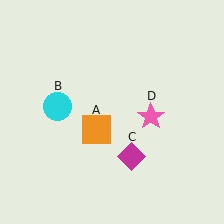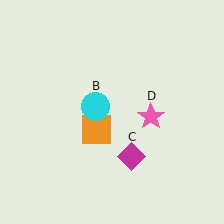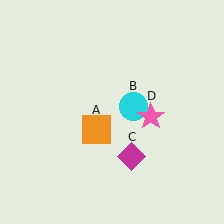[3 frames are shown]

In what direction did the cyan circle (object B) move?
The cyan circle (object B) moved right.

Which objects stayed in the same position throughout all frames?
Orange square (object A) and magenta diamond (object C) and pink star (object D) remained stationary.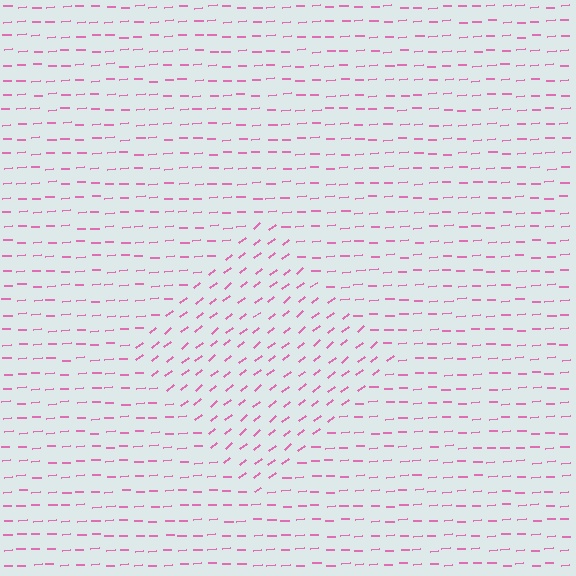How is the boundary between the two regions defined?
The boundary is defined purely by a change in line orientation (approximately 35 degrees difference). All lines are the same color and thickness.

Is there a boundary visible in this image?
Yes, there is a texture boundary formed by a change in line orientation.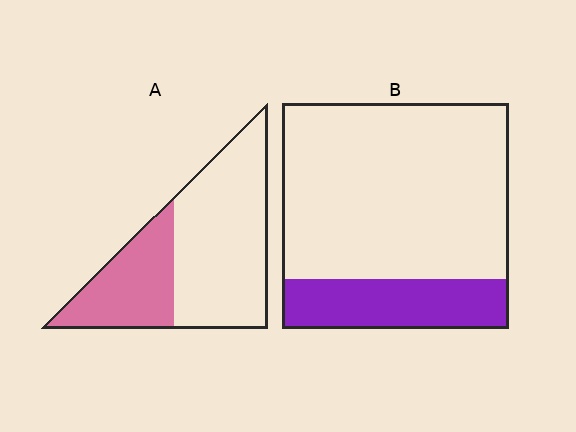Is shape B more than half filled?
No.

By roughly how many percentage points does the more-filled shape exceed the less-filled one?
By roughly 10 percentage points (A over B).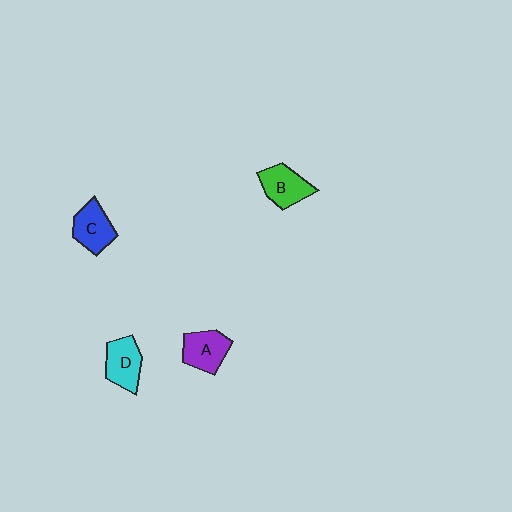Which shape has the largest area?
Shape A (purple).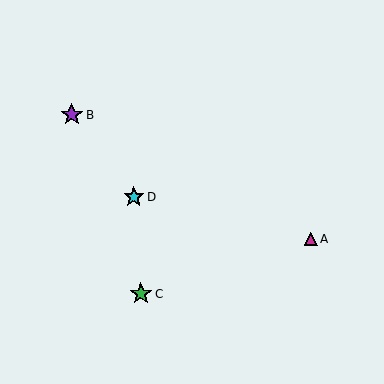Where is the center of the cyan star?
The center of the cyan star is at (134, 197).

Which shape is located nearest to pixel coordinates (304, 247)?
The magenta triangle (labeled A) at (311, 239) is nearest to that location.